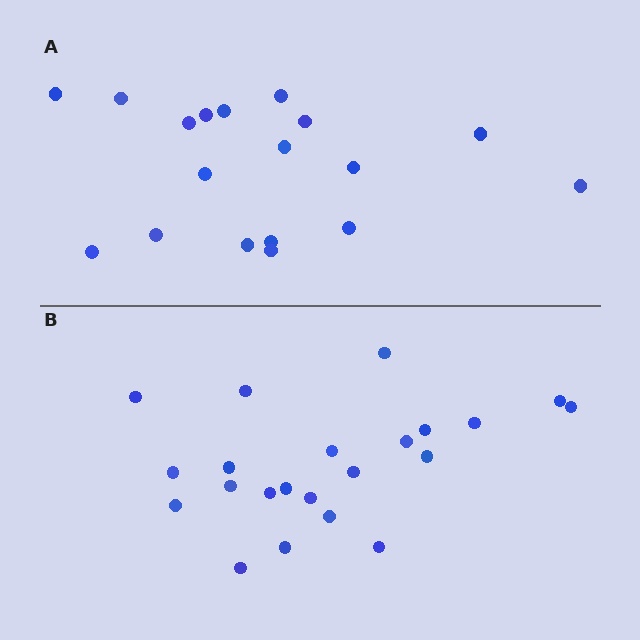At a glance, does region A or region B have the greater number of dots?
Region B (the bottom region) has more dots.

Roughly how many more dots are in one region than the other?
Region B has about 4 more dots than region A.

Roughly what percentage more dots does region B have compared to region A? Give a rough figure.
About 20% more.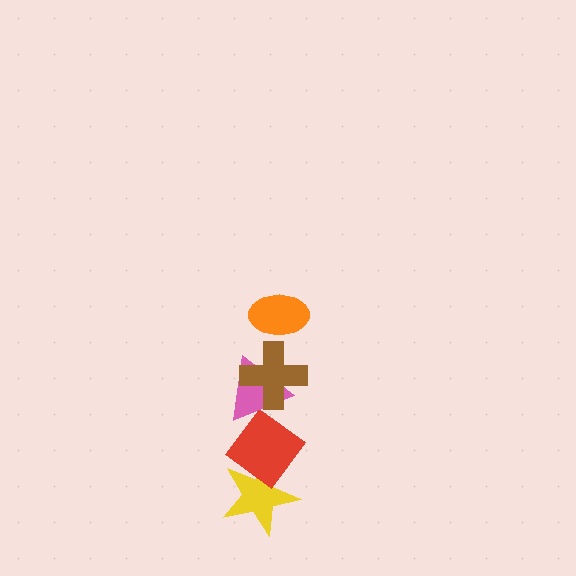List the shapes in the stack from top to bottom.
From top to bottom: the orange ellipse, the brown cross, the pink triangle, the red diamond, the yellow star.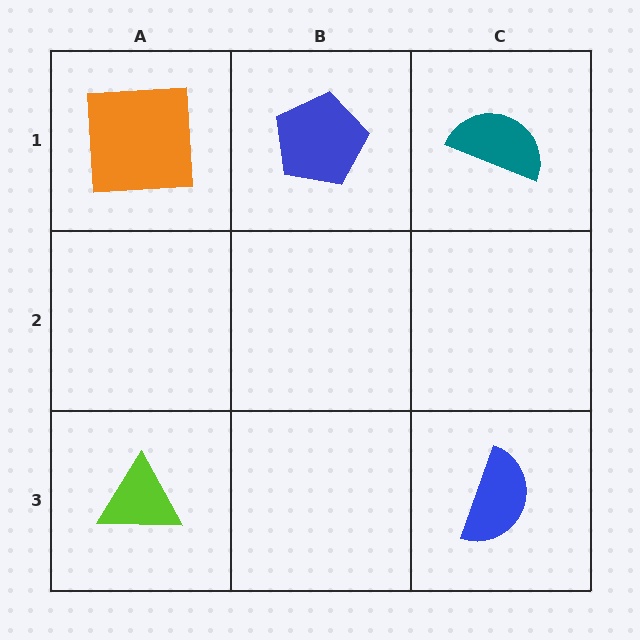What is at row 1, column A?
An orange square.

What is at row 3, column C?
A blue semicircle.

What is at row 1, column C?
A teal semicircle.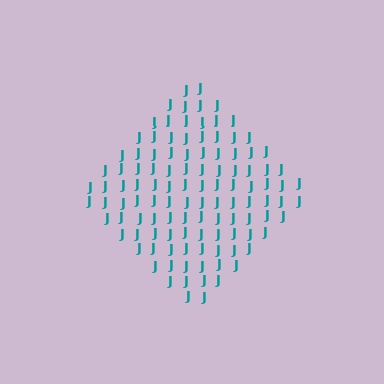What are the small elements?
The small elements are letter J's.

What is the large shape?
The large shape is a diamond.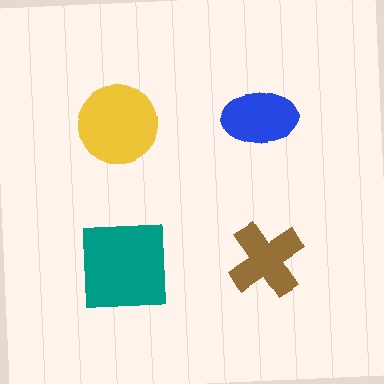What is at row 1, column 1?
A yellow circle.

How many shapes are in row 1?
2 shapes.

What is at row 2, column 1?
A teal square.